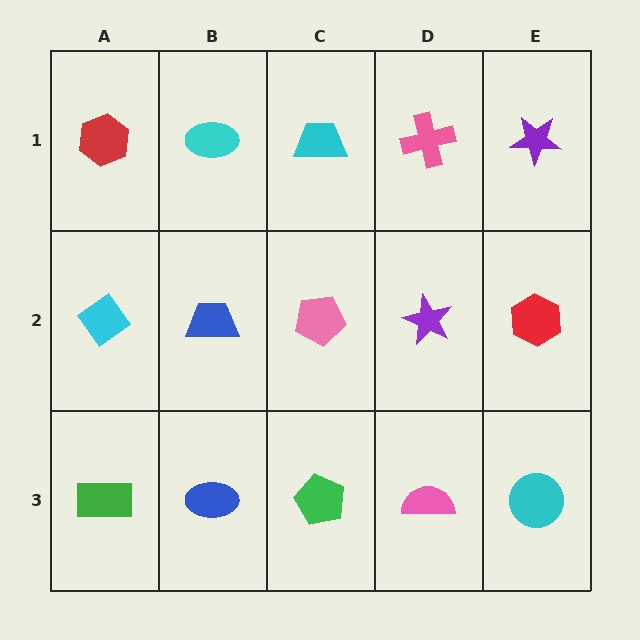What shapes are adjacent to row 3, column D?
A purple star (row 2, column D), a green pentagon (row 3, column C), a cyan circle (row 3, column E).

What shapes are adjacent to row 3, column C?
A pink pentagon (row 2, column C), a blue ellipse (row 3, column B), a pink semicircle (row 3, column D).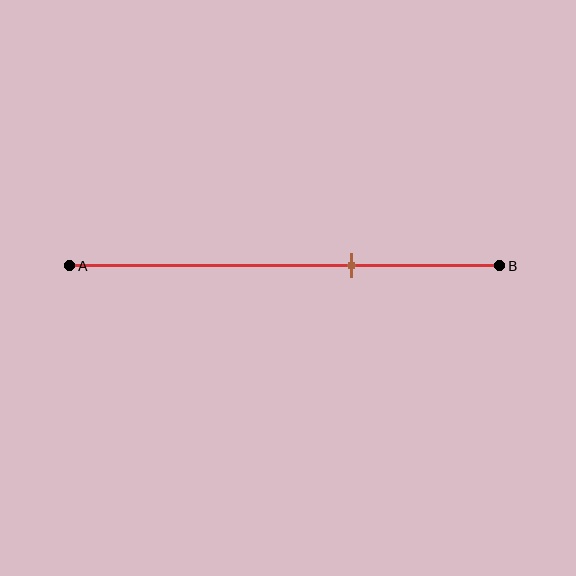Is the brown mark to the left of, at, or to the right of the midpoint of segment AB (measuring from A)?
The brown mark is to the right of the midpoint of segment AB.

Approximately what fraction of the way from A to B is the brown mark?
The brown mark is approximately 65% of the way from A to B.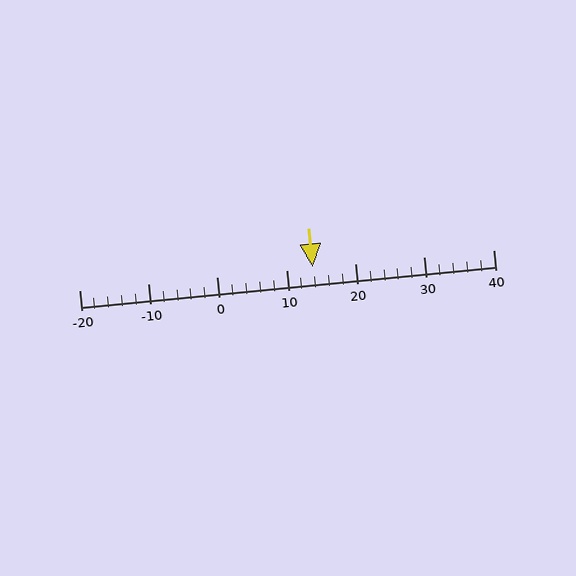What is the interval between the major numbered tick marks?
The major tick marks are spaced 10 units apart.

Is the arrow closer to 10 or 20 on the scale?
The arrow is closer to 10.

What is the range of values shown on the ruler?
The ruler shows values from -20 to 40.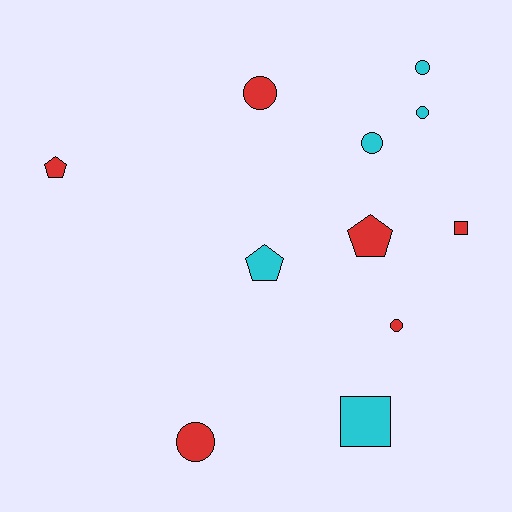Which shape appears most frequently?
Circle, with 6 objects.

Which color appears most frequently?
Red, with 6 objects.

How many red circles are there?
There are 3 red circles.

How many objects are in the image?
There are 11 objects.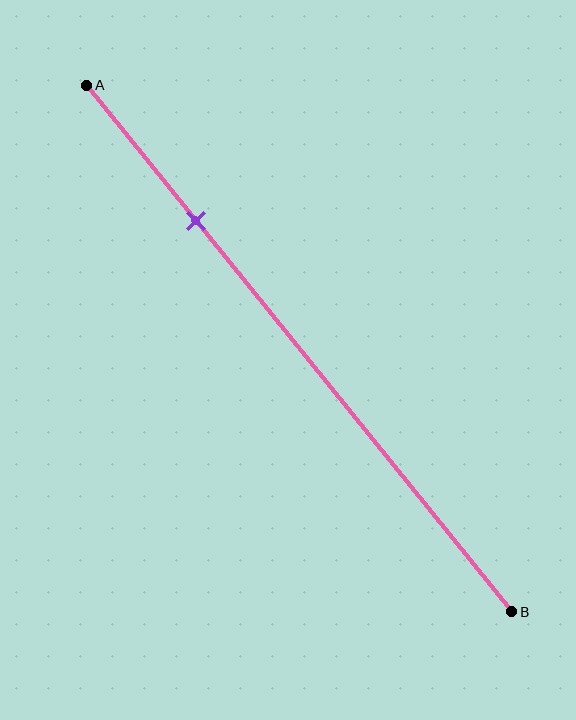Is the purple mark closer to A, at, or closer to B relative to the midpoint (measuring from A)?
The purple mark is closer to point A than the midpoint of segment AB.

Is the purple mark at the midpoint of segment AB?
No, the mark is at about 25% from A, not at the 50% midpoint.